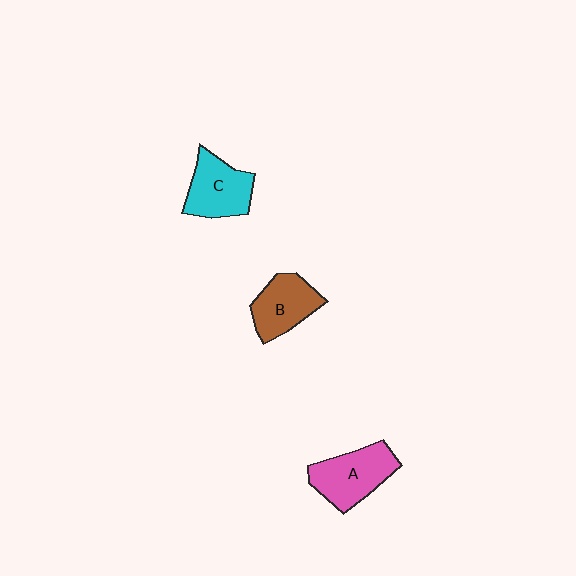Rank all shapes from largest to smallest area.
From largest to smallest: A (pink), C (cyan), B (brown).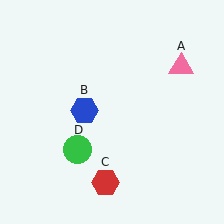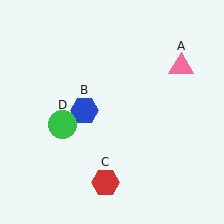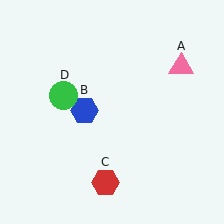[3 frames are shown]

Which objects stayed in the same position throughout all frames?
Pink triangle (object A) and blue hexagon (object B) and red hexagon (object C) remained stationary.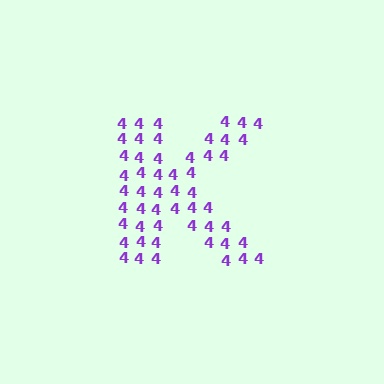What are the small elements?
The small elements are digit 4's.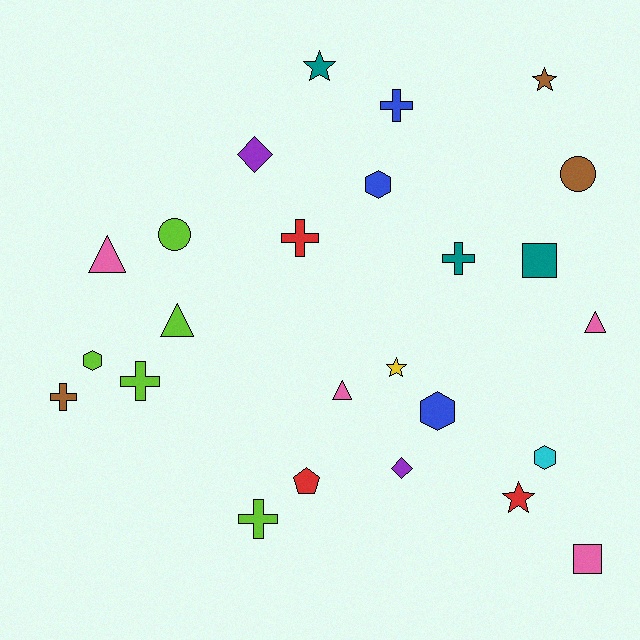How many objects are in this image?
There are 25 objects.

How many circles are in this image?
There are 2 circles.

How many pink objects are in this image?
There are 4 pink objects.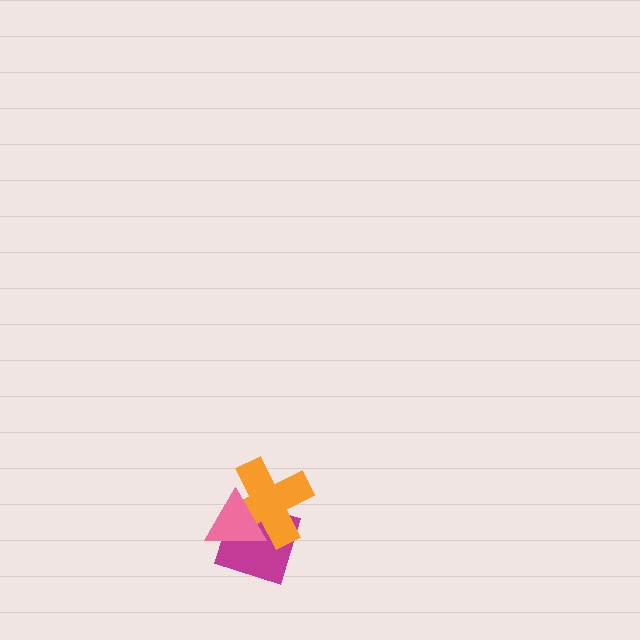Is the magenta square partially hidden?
Yes, it is partially covered by another shape.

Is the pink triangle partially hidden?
No, no other shape covers it.